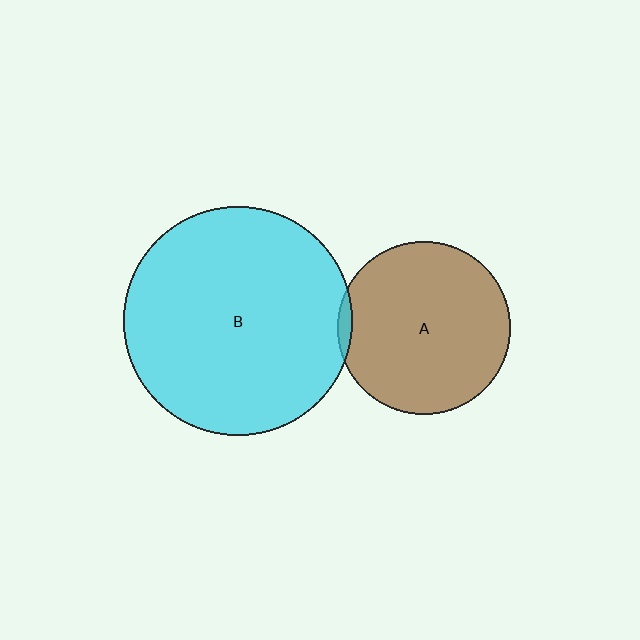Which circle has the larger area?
Circle B (cyan).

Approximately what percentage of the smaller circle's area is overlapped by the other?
Approximately 5%.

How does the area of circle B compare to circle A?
Approximately 1.7 times.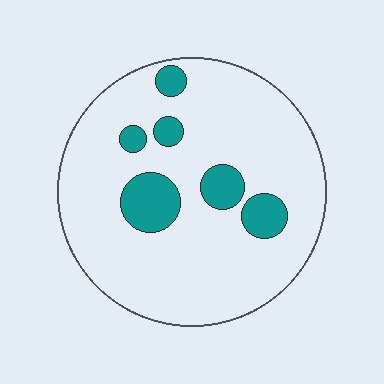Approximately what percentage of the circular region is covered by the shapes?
Approximately 15%.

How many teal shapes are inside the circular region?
6.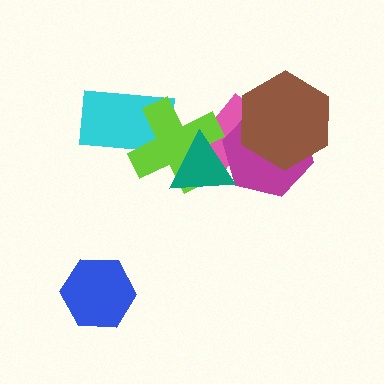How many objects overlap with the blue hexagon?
0 objects overlap with the blue hexagon.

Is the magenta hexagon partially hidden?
Yes, it is partially covered by another shape.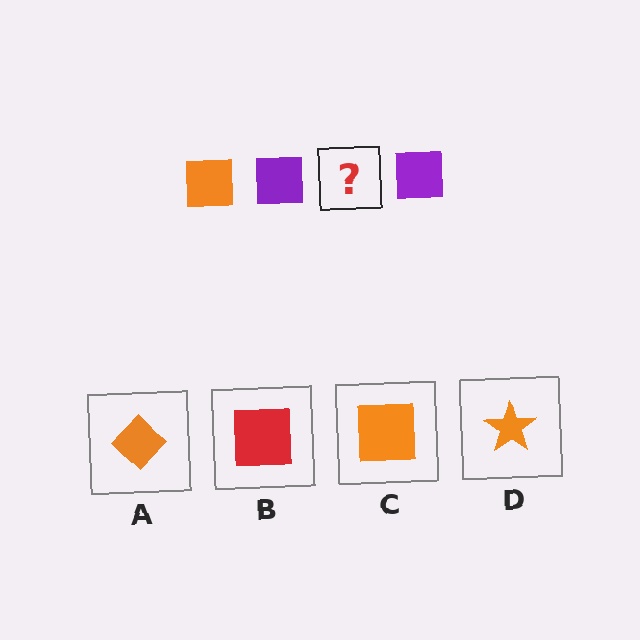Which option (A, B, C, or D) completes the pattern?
C.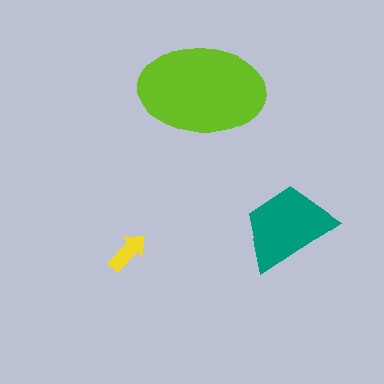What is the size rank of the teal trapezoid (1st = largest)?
2nd.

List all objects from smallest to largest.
The yellow arrow, the teal trapezoid, the lime ellipse.